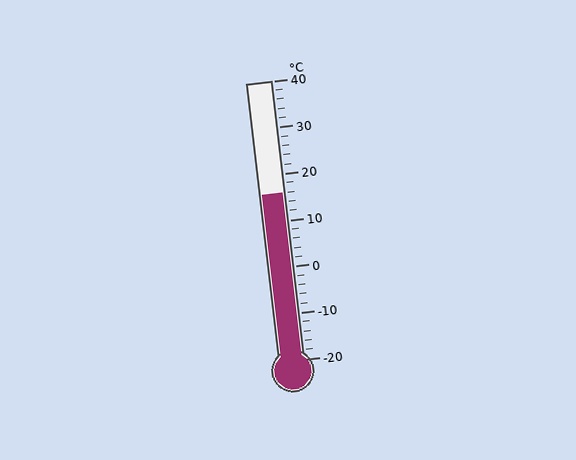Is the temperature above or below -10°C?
The temperature is above -10°C.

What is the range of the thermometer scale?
The thermometer scale ranges from -20°C to 40°C.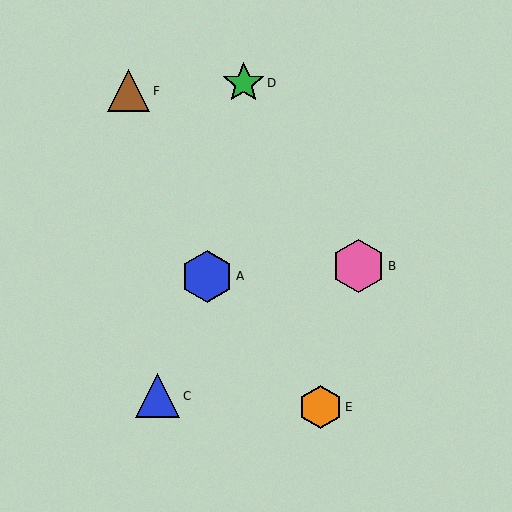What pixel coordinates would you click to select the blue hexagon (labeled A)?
Click at (207, 276) to select the blue hexagon A.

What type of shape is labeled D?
Shape D is a green star.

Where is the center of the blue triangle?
The center of the blue triangle is at (158, 396).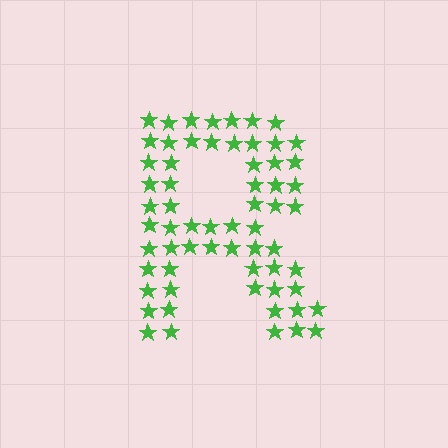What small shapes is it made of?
It is made of small stars.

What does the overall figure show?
The overall figure shows the letter R.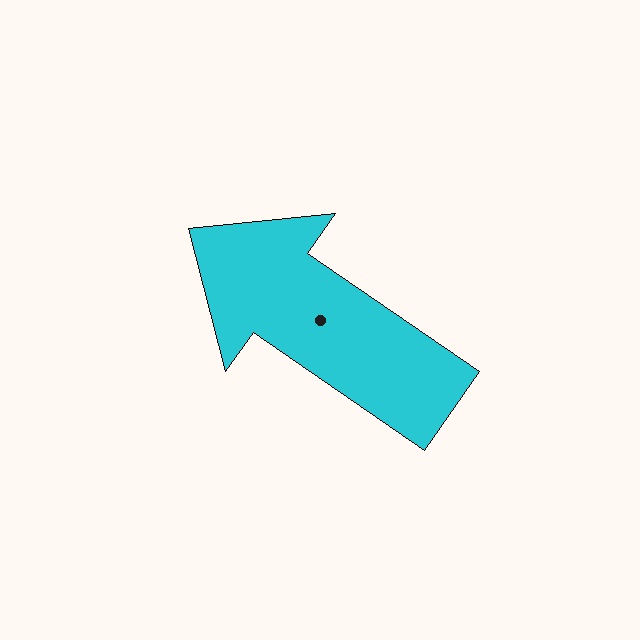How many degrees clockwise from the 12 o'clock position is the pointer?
Approximately 305 degrees.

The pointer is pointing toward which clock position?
Roughly 10 o'clock.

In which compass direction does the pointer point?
Northwest.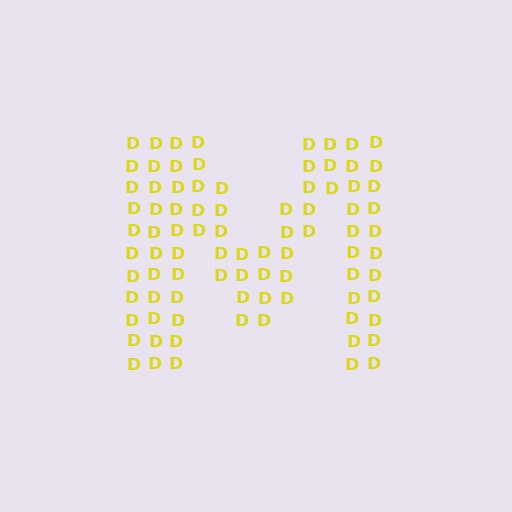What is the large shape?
The large shape is the letter M.